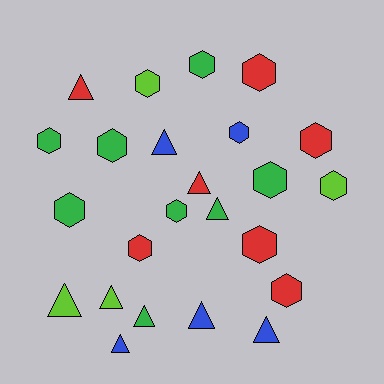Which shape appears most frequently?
Hexagon, with 14 objects.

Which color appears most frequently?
Green, with 8 objects.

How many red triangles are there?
There are 2 red triangles.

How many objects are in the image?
There are 24 objects.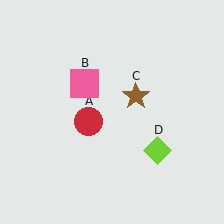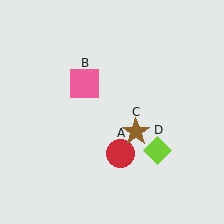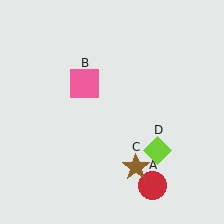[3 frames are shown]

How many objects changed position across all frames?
2 objects changed position: red circle (object A), brown star (object C).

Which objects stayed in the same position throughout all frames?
Pink square (object B) and lime diamond (object D) remained stationary.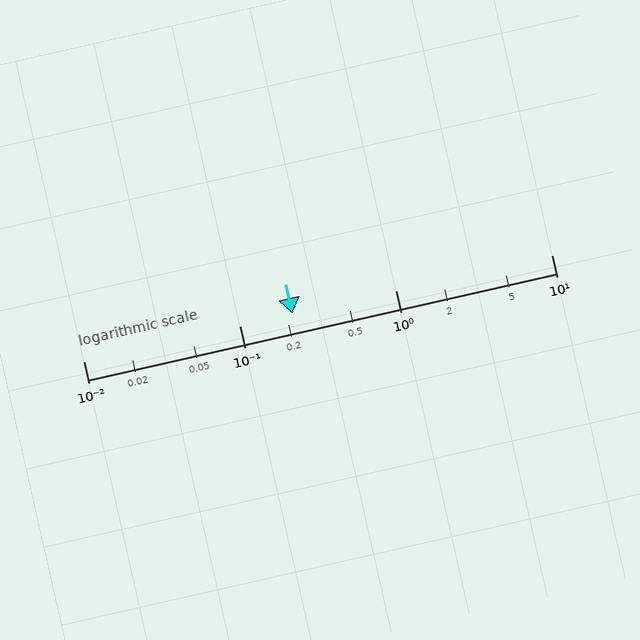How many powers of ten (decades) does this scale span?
The scale spans 3 decades, from 0.01 to 10.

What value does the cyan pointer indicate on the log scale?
The pointer indicates approximately 0.22.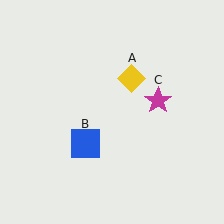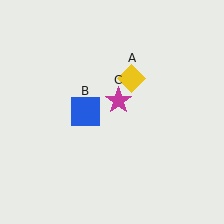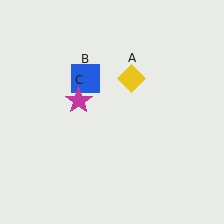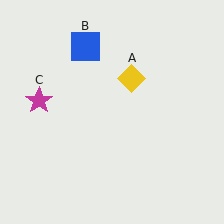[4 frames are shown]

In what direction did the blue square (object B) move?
The blue square (object B) moved up.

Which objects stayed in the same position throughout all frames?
Yellow diamond (object A) remained stationary.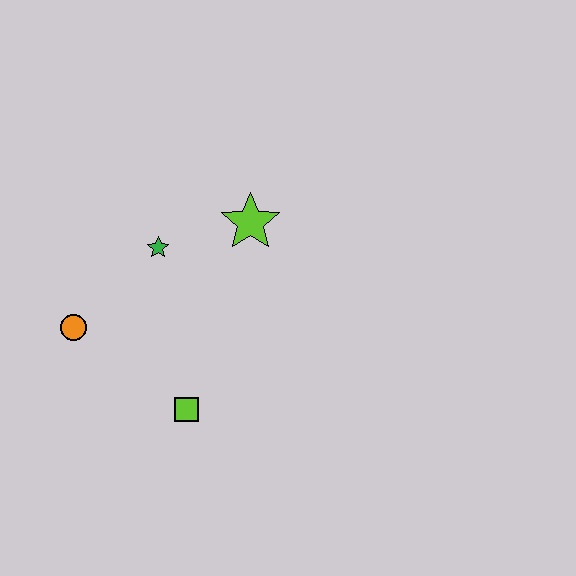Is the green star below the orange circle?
No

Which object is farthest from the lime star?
The orange circle is farthest from the lime star.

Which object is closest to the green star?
The lime star is closest to the green star.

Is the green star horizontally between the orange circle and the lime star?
Yes